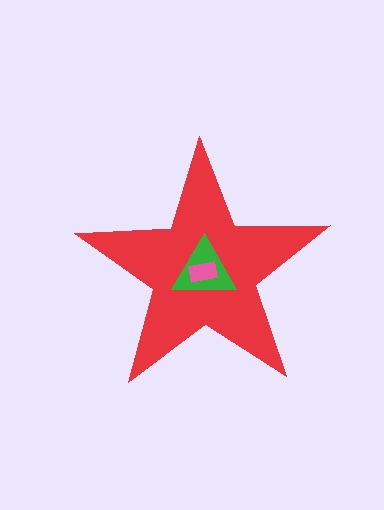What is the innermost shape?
The pink rectangle.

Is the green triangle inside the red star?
Yes.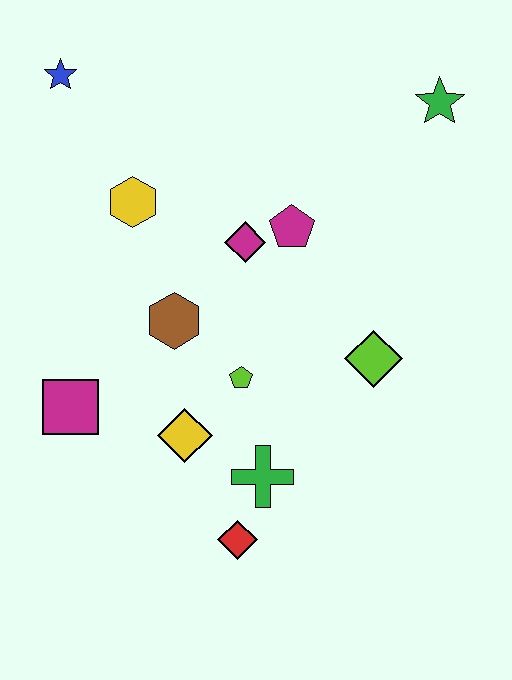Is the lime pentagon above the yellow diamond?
Yes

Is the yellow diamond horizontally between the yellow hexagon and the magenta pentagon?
Yes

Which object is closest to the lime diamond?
The lime pentagon is closest to the lime diamond.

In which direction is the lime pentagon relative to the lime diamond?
The lime pentagon is to the left of the lime diamond.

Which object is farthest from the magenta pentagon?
The red diamond is farthest from the magenta pentagon.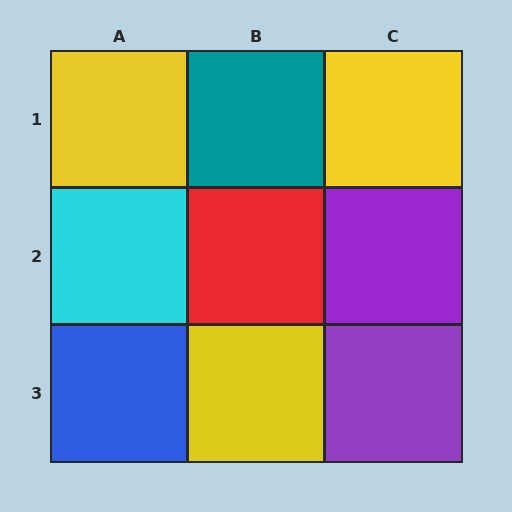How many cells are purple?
2 cells are purple.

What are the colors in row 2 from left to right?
Cyan, red, purple.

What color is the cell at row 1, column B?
Teal.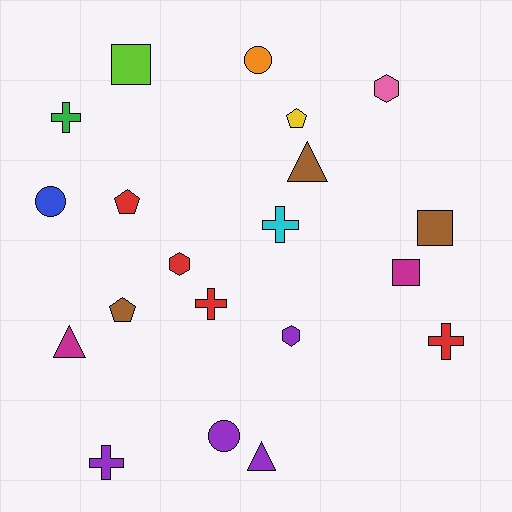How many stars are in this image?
There are no stars.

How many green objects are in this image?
There is 1 green object.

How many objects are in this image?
There are 20 objects.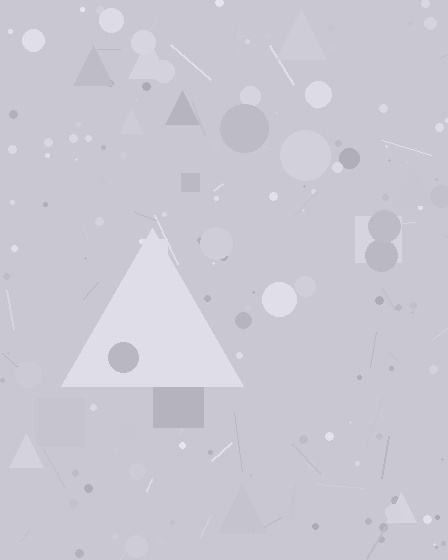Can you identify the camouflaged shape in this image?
The camouflaged shape is a triangle.